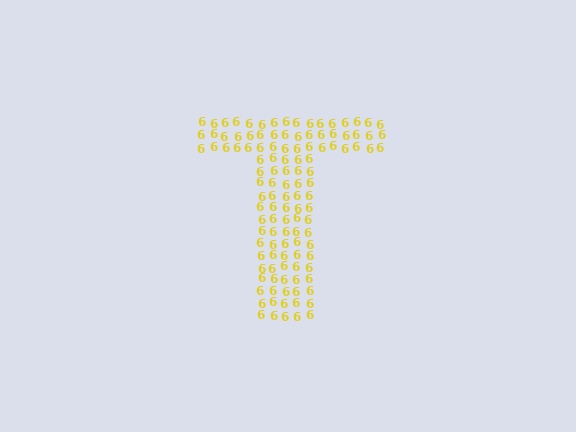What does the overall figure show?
The overall figure shows the letter T.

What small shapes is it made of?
It is made of small digit 6's.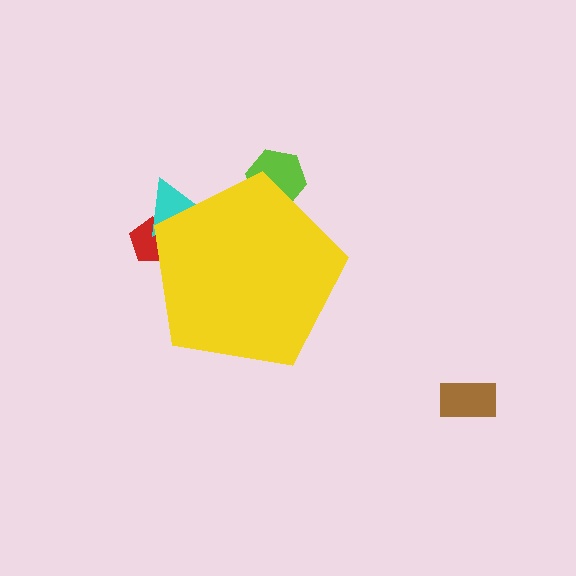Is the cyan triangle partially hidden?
Yes, the cyan triangle is partially hidden behind the yellow pentagon.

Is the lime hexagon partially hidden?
Yes, the lime hexagon is partially hidden behind the yellow pentagon.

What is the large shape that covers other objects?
A yellow pentagon.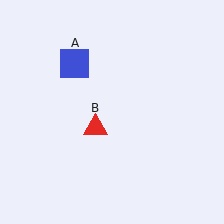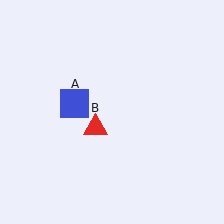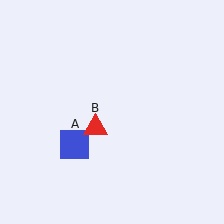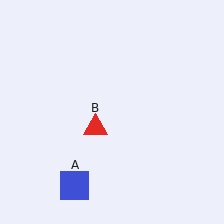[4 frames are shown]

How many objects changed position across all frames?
1 object changed position: blue square (object A).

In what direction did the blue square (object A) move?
The blue square (object A) moved down.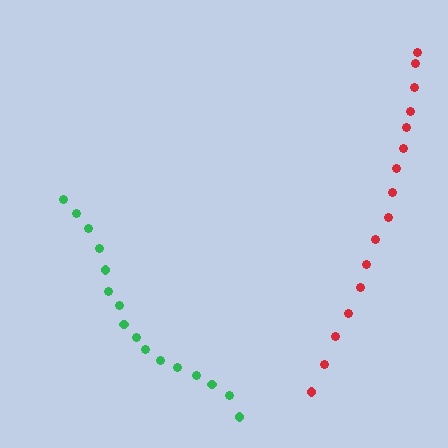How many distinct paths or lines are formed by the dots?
There are 2 distinct paths.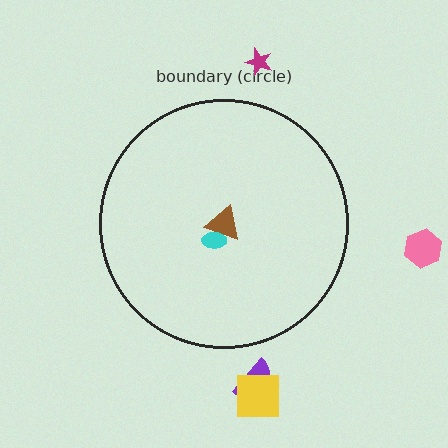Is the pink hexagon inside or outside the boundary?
Outside.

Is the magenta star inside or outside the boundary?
Outside.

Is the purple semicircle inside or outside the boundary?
Outside.